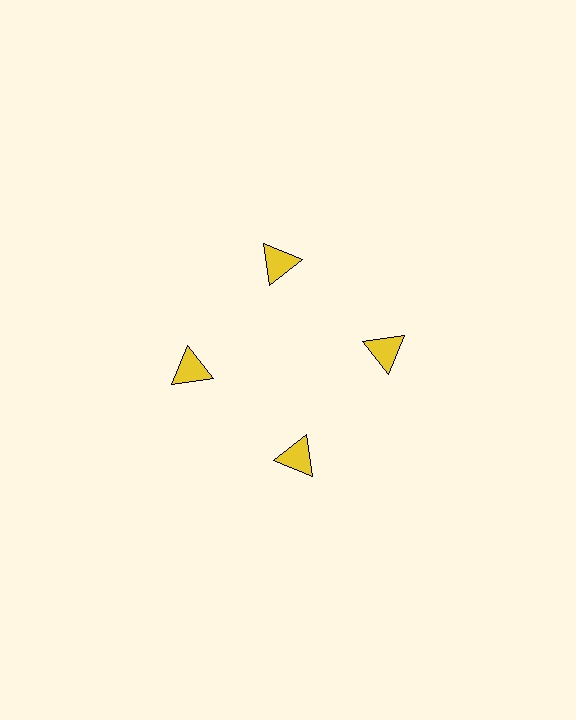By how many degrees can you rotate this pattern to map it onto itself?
The pattern maps onto itself every 90 degrees of rotation.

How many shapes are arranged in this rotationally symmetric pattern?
There are 4 shapes, arranged in 4 groups of 1.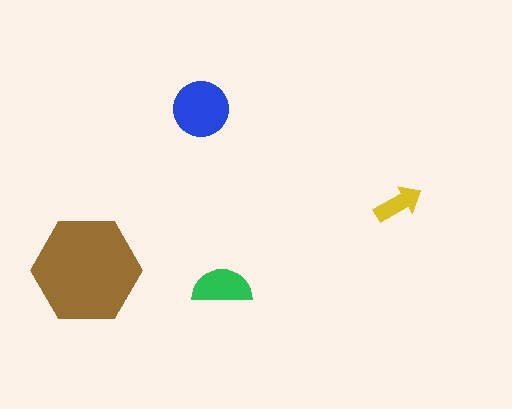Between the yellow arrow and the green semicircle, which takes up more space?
The green semicircle.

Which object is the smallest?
The yellow arrow.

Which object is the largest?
The brown hexagon.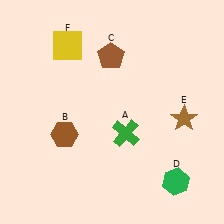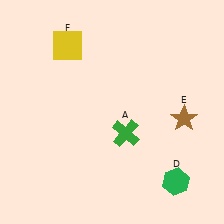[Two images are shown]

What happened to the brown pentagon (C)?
The brown pentagon (C) was removed in Image 2. It was in the top-left area of Image 1.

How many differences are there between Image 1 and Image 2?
There are 2 differences between the two images.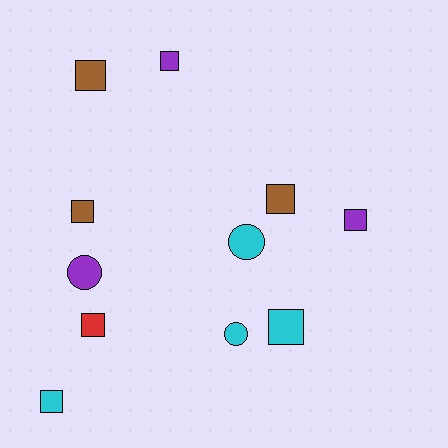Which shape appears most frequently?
Square, with 8 objects.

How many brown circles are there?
There are no brown circles.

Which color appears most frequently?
Cyan, with 4 objects.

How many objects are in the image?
There are 11 objects.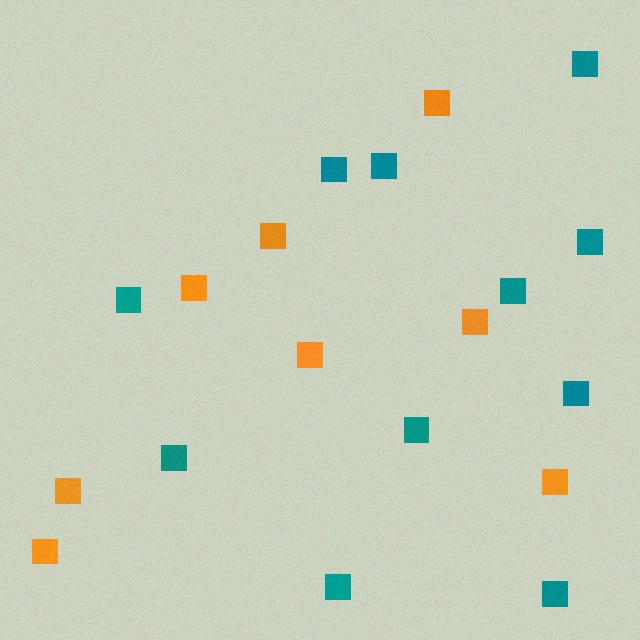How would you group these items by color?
There are 2 groups: one group of orange squares (8) and one group of teal squares (11).